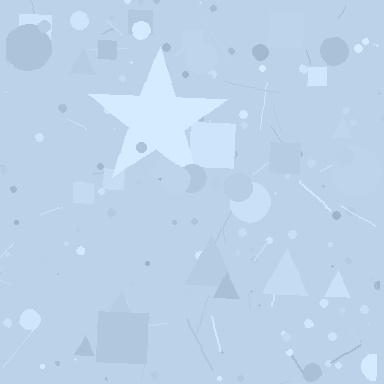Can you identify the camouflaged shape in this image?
The camouflaged shape is a star.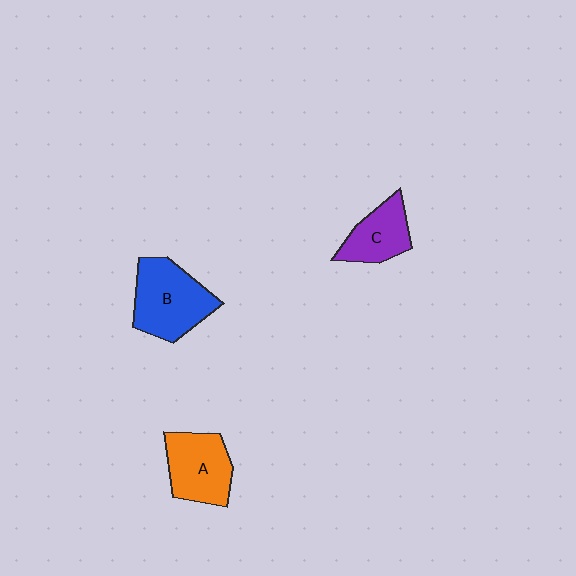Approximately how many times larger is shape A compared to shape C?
Approximately 1.3 times.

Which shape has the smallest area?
Shape C (purple).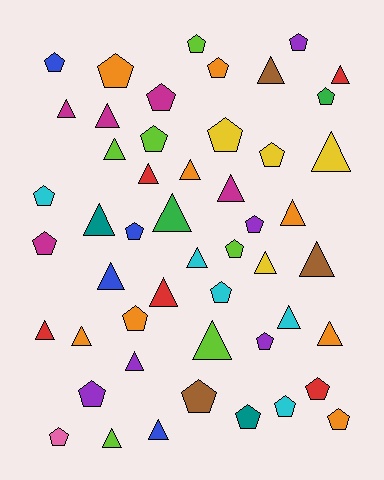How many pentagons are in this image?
There are 25 pentagons.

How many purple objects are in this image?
There are 5 purple objects.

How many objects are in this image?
There are 50 objects.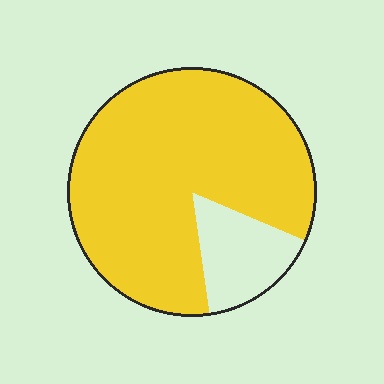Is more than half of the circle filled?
Yes.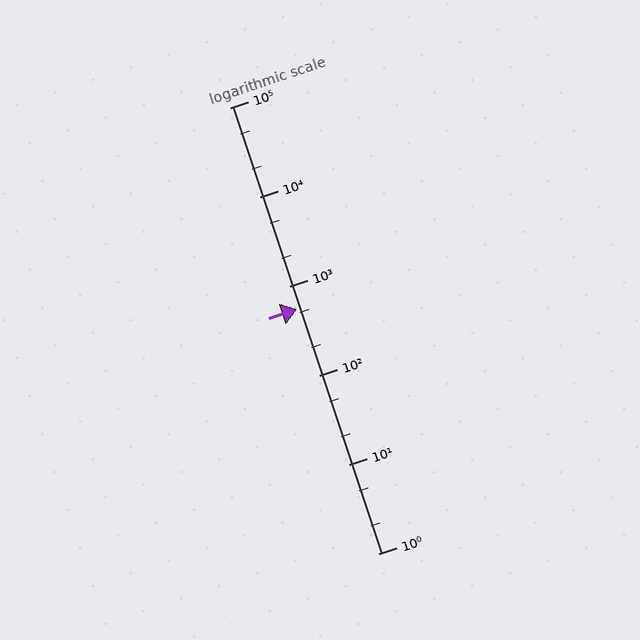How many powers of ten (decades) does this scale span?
The scale spans 5 decades, from 1 to 100000.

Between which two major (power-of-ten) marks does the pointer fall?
The pointer is between 100 and 1000.